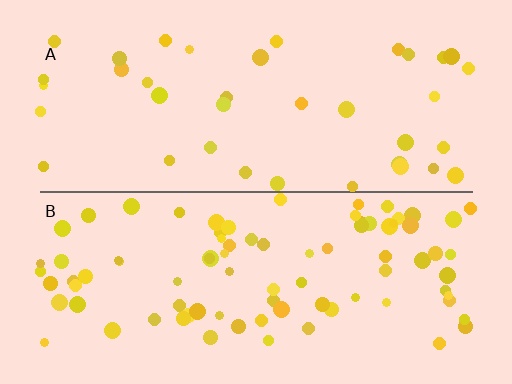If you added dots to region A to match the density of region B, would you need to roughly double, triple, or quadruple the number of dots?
Approximately double.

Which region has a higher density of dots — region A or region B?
B (the bottom).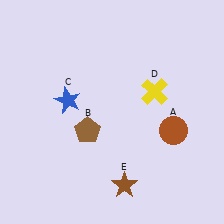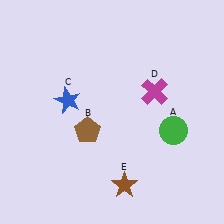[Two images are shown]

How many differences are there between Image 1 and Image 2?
There are 2 differences between the two images.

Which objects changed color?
A changed from brown to green. D changed from yellow to magenta.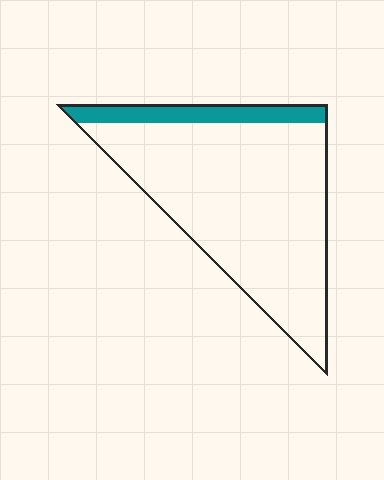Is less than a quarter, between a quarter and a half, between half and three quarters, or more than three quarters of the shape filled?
Less than a quarter.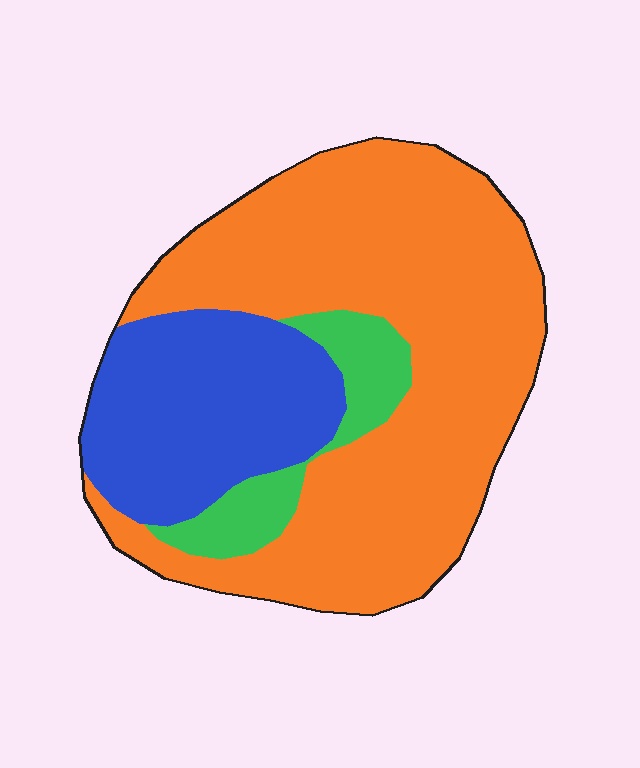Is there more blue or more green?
Blue.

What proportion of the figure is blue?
Blue covers 26% of the figure.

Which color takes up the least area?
Green, at roughly 10%.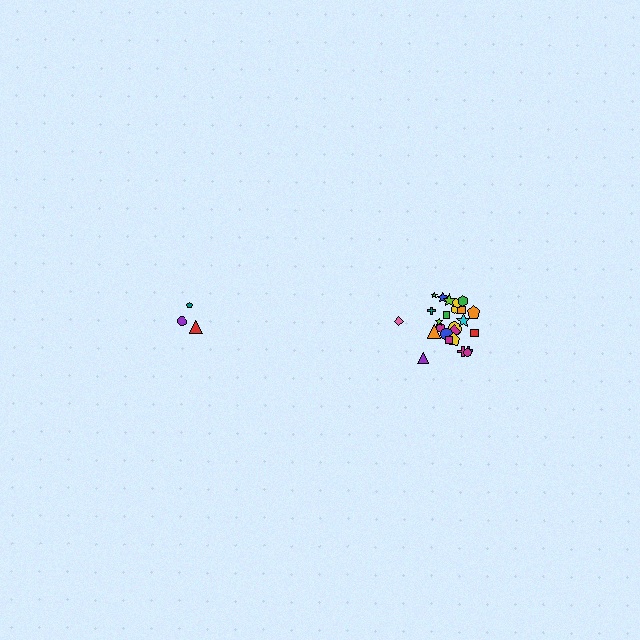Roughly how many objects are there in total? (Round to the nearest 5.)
Roughly 30 objects in total.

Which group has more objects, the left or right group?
The right group.